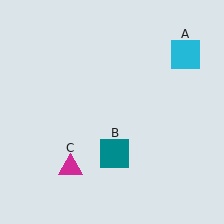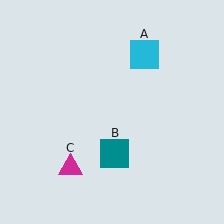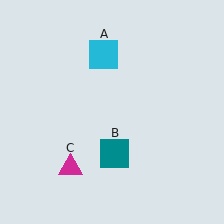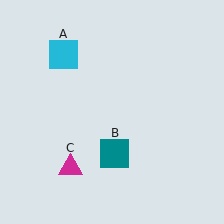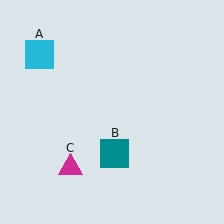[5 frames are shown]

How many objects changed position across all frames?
1 object changed position: cyan square (object A).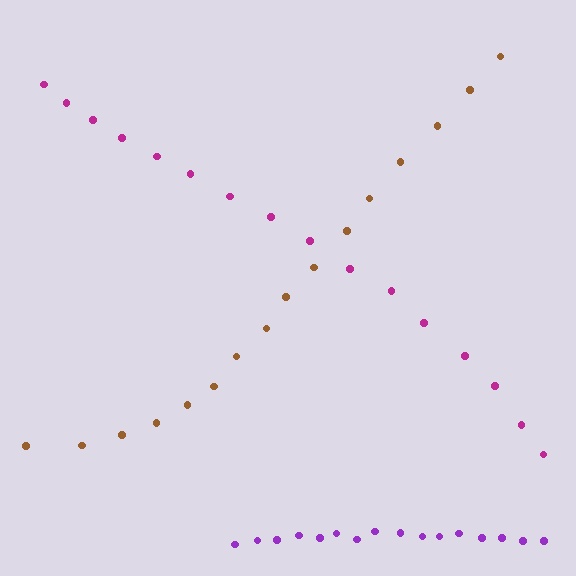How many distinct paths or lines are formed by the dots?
There are 3 distinct paths.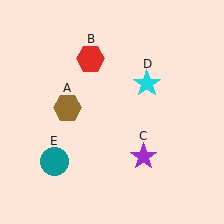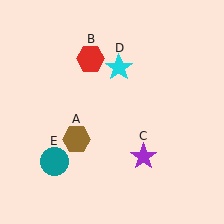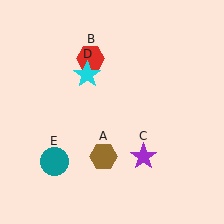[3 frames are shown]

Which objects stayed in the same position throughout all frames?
Red hexagon (object B) and purple star (object C) and teal circle (object E) remained stationary.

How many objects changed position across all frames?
2 objects changed position: brown hexagon (object A), cyan star (object D).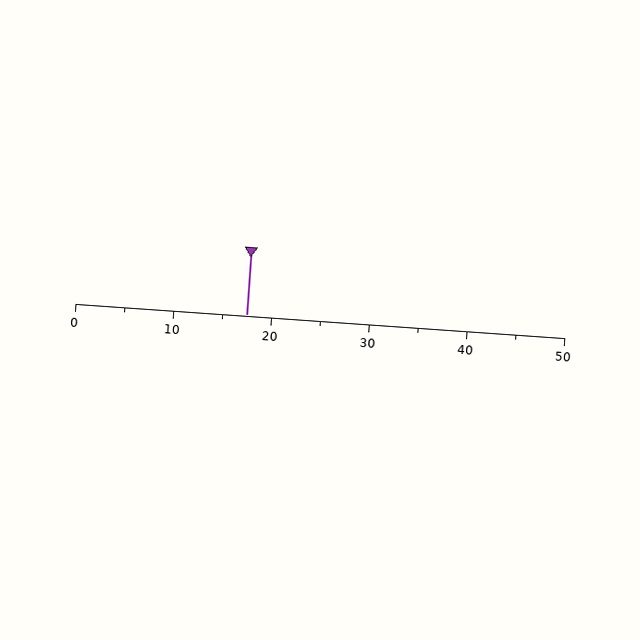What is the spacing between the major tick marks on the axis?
The major ticks are spaced 10 apart.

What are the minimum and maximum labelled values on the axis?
The axis runs from 0 to 50.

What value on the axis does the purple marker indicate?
The marker indicates approximately 17.5.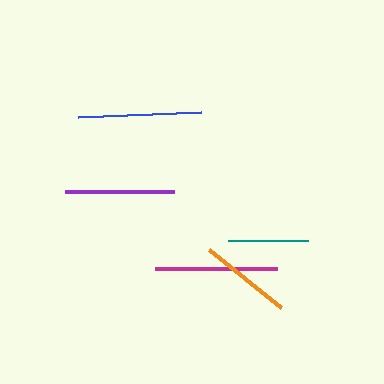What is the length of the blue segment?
The blue segment is approximately 123 pixels long.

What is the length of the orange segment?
The orange segment is approximately 93 pixels long.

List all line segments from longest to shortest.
From longest to shortest: blue, magenta, purple, orange, teal.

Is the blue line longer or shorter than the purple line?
The blue line is longer than the purple line.